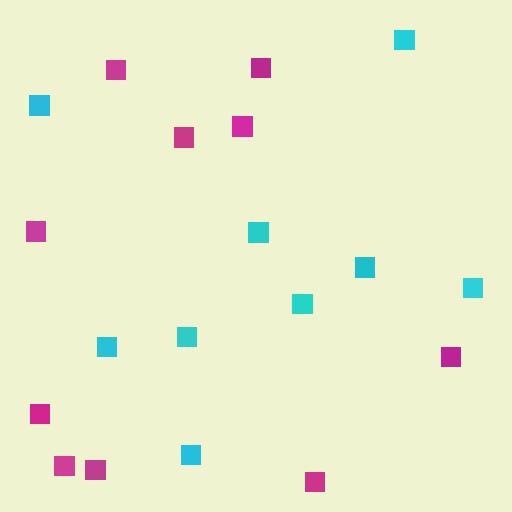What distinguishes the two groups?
There are 2 groups: one group of magenta squares (10) and one group of cyan squares (9).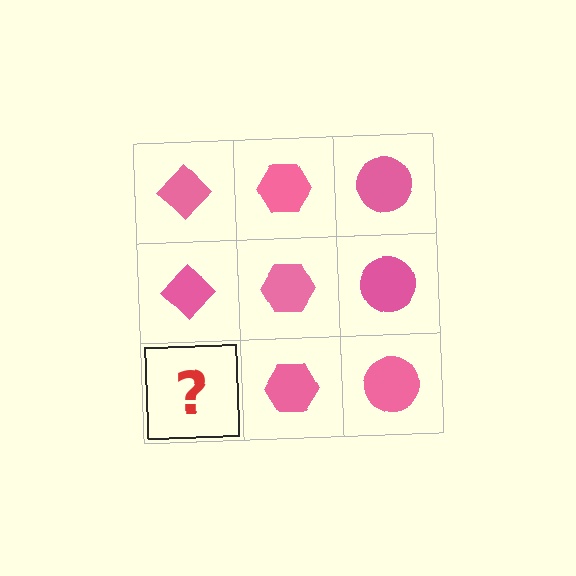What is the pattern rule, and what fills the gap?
The rule is that each column has a consistent shape. The gap should be filled with a pink diamond.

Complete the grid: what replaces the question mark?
The question mark should be replaced with a pink diamond.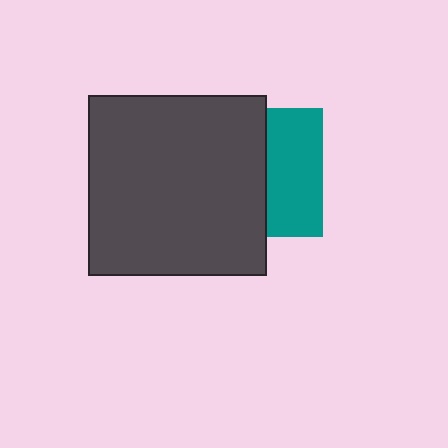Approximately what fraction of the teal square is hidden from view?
Roughly 57% of the teal square is hidden behind the dark gray rectangle.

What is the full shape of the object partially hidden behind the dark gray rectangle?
The partially hidden object is a teal square.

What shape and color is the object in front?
The object in front is a dark gray rectangle.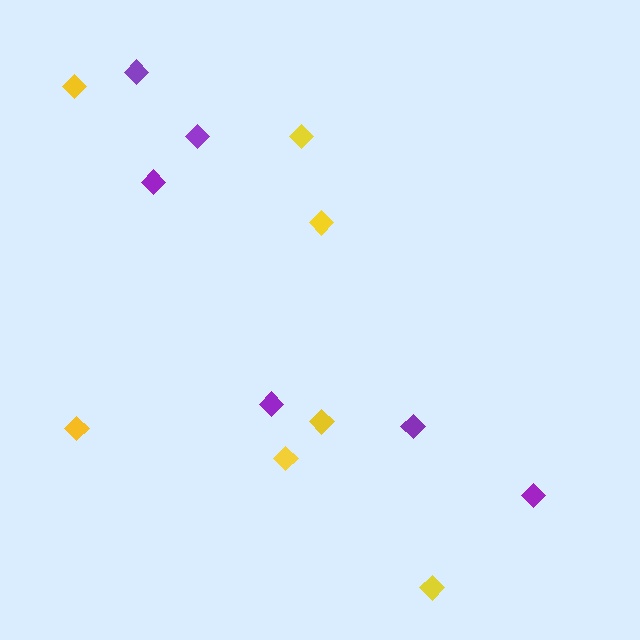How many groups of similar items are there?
There are 2 groups: one group of purple diamonds (6) and one group of yellow diamonds (7).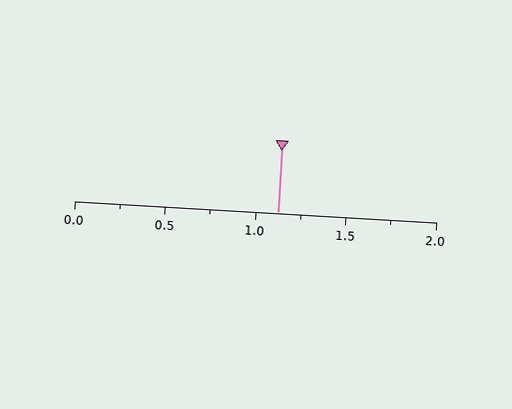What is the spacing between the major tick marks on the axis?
The major ticks are spaced 0.5 apart.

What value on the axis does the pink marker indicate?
The marker indicates approximately 1.12.